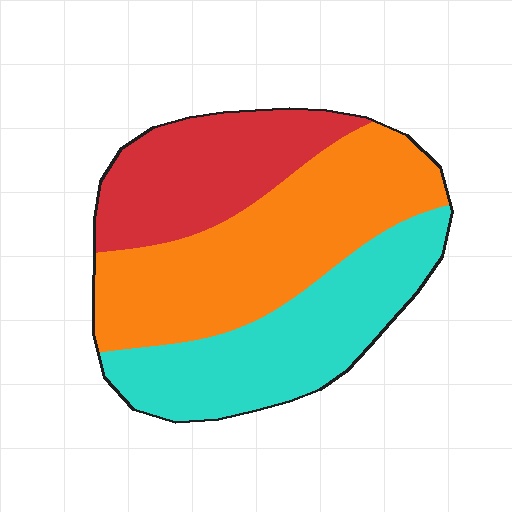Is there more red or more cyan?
Cyan.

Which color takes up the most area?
Orange, at roughly 40%.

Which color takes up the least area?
Red, at roughly 25%.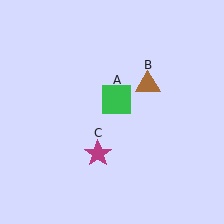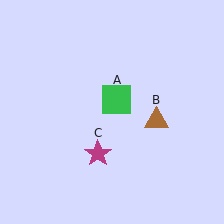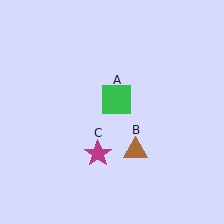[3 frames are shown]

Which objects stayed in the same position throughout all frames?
Green square (object A) and magenta star (object C) remained stationary.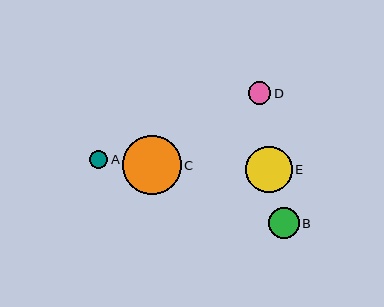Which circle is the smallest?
Circle A is the smallest with a size of approximately 19 pixels.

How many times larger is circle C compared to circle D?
Circle C is approximately 2.6 times the size of circle D.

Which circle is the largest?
Circle C is the largest with a size of approximately 59 pixels.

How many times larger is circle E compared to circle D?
Circle E is approximately 2.1 times the size of circle D.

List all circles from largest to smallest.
From largest to smallest: C, E, B, D, A.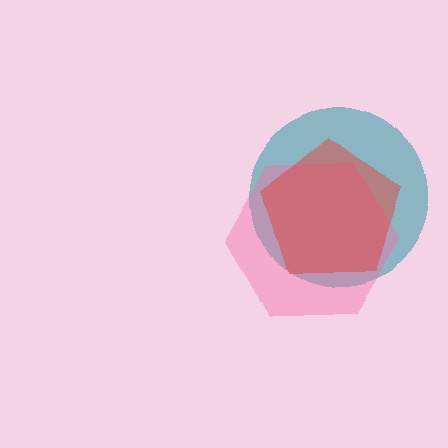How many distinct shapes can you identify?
There are 3 distinct shapes: a teal circle, a pink hexagon, a red pentagon.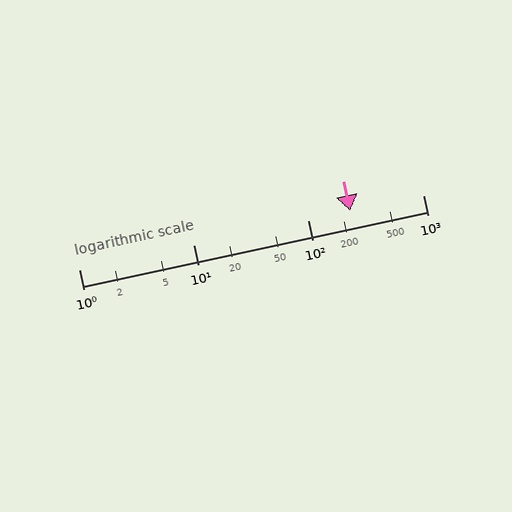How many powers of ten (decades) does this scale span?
The scale spans 3 decades, from 1 to 1000.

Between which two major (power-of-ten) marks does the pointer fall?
The pointer is between 100 and 1000.